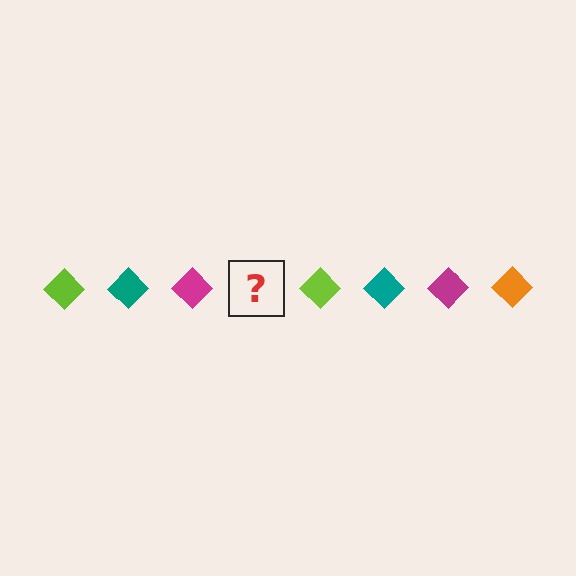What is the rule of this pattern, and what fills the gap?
The rule is that the pattern cycles through lime, teal, magenta, orange diamonds. The gap should be filled with an orange diamond.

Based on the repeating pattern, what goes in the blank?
The blank should be an orange diamond.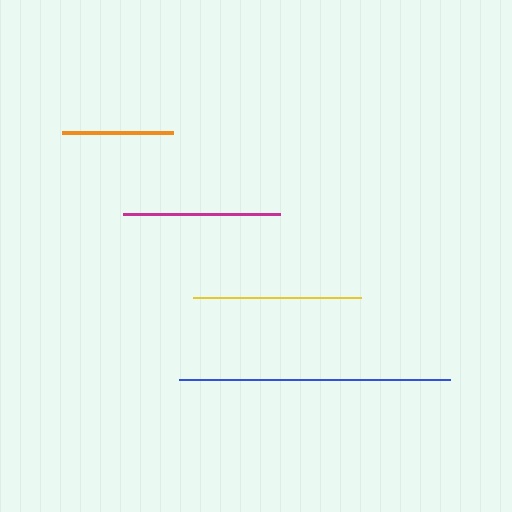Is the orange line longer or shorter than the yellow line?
The yellow line is longer than the orange line.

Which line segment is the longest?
The blue line is the longest at approximately 271 pixels.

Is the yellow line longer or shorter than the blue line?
The blue line is longer than the yellow line.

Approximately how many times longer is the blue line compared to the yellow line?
The blue line is approximately 1.6 times the length of the yellow line.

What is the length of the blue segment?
The blue segment is approximately 271 pixels long.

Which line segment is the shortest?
The orange line is the shortest at approximately 111 pixels.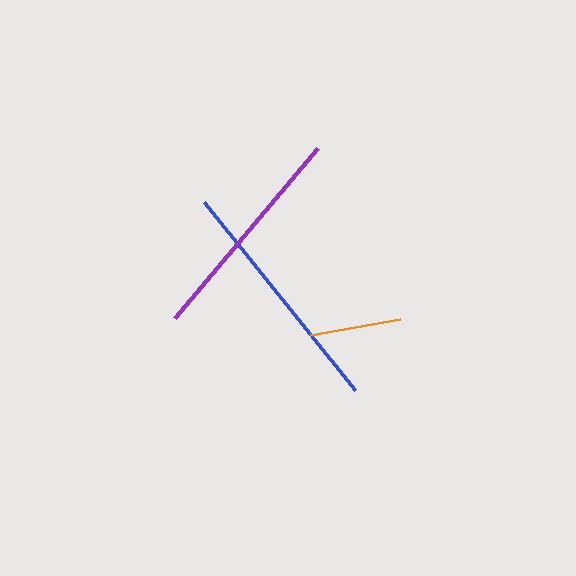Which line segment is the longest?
The blue line is the longest at approximately 241 pixels.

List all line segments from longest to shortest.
From longest to shortest: blue, purple, orange.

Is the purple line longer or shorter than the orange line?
The purple line is longer than the orange line.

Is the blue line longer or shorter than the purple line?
The blue line is longer than the purple line.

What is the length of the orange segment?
The orange segment is approximately 92 pixels long.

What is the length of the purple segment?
The purple segment is approximately 222 pixels long.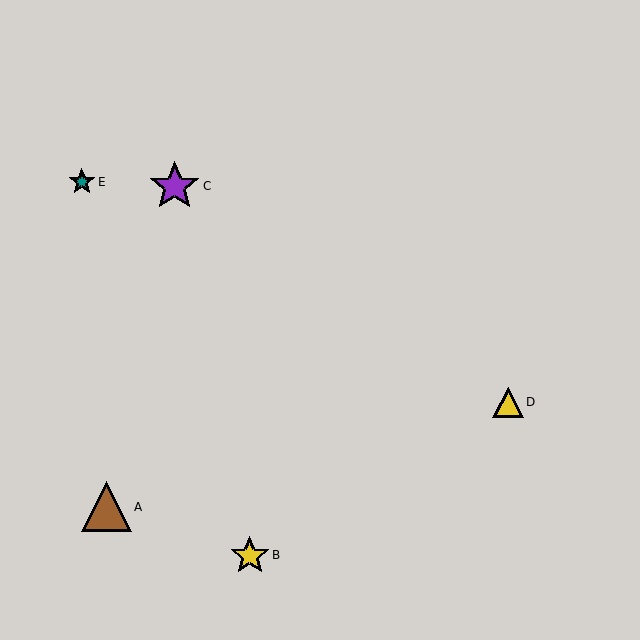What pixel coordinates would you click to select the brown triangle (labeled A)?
Click at (106, 507) to select the brown triangle A.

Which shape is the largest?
The purple star (labeled C) is the largest.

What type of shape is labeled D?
Shape D is a yellow triangle.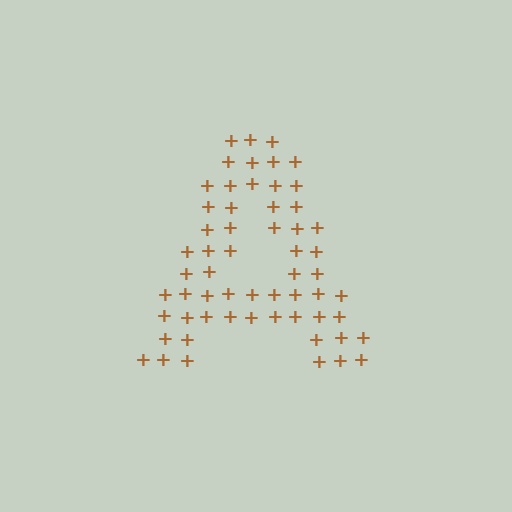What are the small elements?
The small elements are plus signs.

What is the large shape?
The large shape is the letter A.